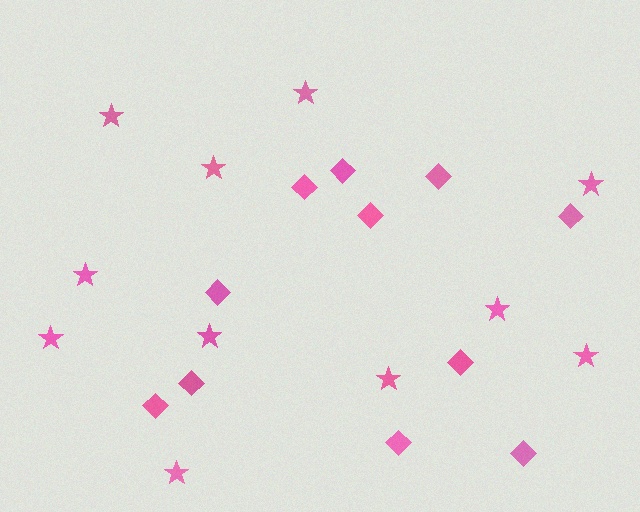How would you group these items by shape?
There are 2 groups: one group of stars (11) and one group of diamonds (11).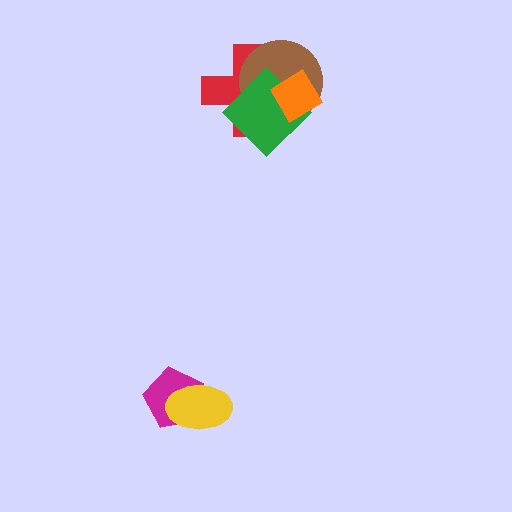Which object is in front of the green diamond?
The orange diamond is in front of the green diamond.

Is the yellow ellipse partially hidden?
No, no other shape covers it.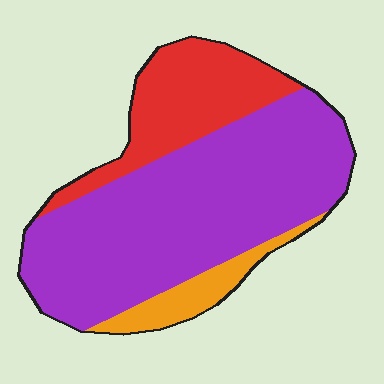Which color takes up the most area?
Purple, at roughly 65%.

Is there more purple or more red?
Purple.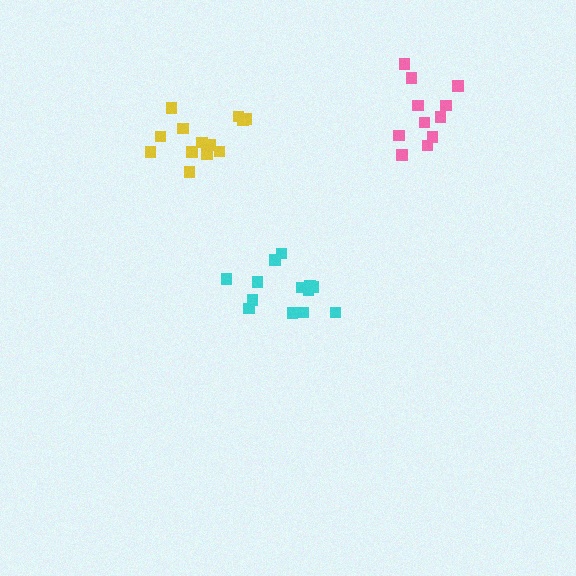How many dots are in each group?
Group 1: 13 dots, Group 2: 13 dots, Group 3: 11 dots (37 total).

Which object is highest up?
The pink cluster is topmost.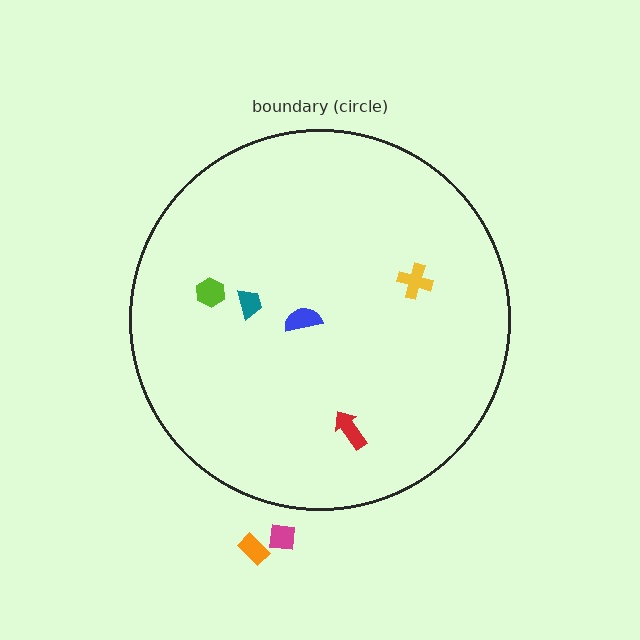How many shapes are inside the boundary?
5 inside, 2 outside.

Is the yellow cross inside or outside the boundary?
Inside.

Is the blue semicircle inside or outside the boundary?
Inside.